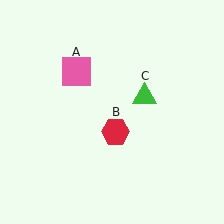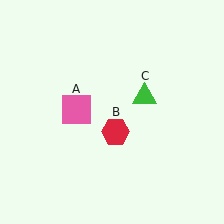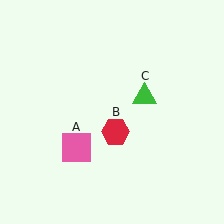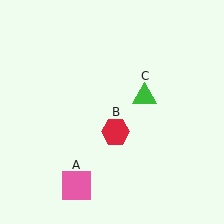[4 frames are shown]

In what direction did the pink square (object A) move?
The pink square (object A) moved down.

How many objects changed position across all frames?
1 object changed position: pink square (object A).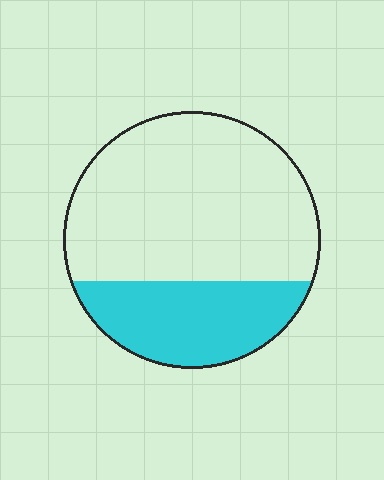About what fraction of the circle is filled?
About one third (1/3).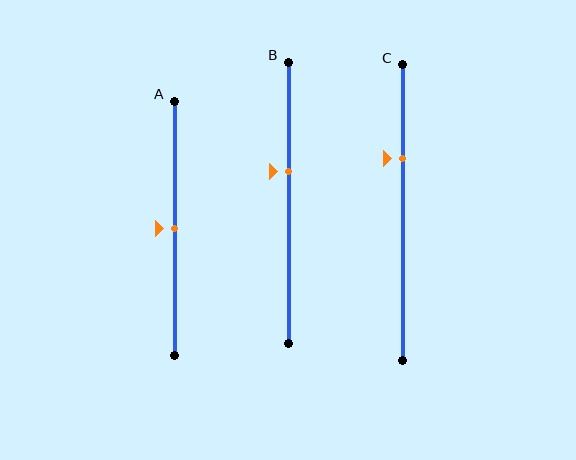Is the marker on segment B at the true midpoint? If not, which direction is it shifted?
No, the marker on segment B is shifted upward by about 11% of the segment length.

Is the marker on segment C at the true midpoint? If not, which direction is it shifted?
No, the marker on segment C is shifted upward by about 18% of the segment length.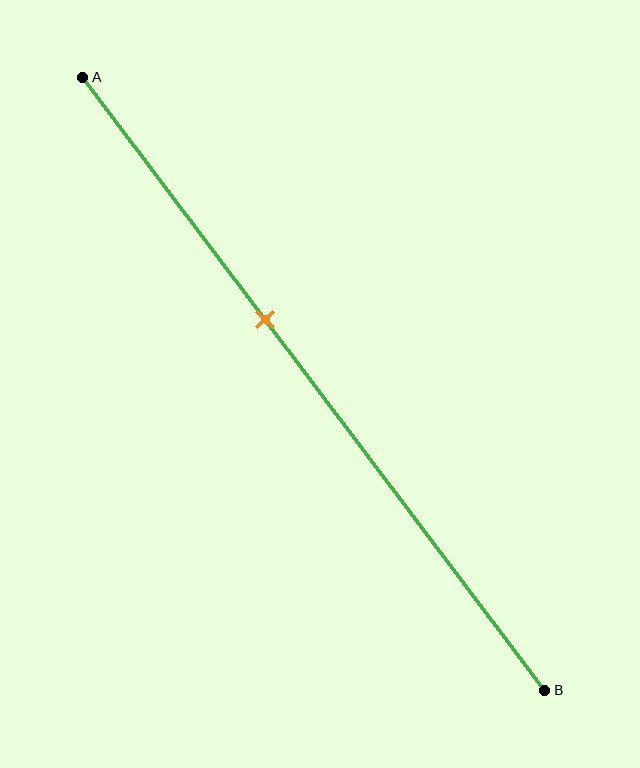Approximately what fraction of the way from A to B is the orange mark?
The orange mark is approximately 40% of the way from A to B.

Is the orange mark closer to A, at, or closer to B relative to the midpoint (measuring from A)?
The orange mark is closer to point A than the midpoint of segment AB.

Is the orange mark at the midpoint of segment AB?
No, the mark is at about 40% from A, not at the 50% midpoint.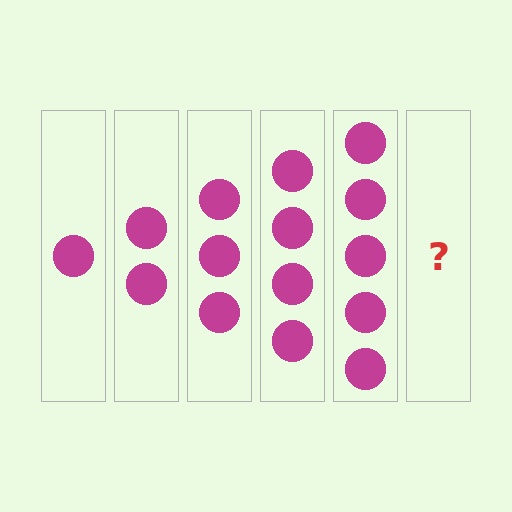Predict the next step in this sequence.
The next step is 6 circles.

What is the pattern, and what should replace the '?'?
The pattern is that each step adds one more circle. The '?' should be 6 circles.